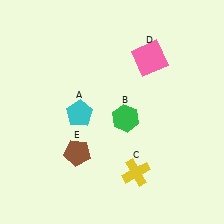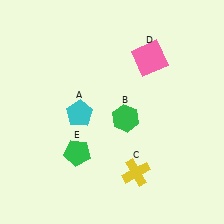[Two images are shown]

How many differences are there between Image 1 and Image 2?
There is 1 difference between the two images.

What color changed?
The pentagon (E) changed from brown in Image 1 to green in Image 2.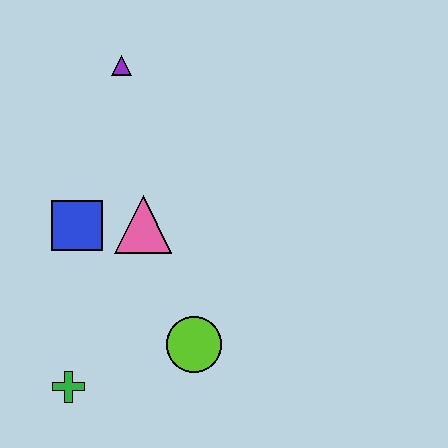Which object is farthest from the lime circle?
The purple triangle is farthest from the lime circle.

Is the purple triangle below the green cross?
No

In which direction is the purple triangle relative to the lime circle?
The purple triangle is above the lime circle.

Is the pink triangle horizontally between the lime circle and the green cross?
Yes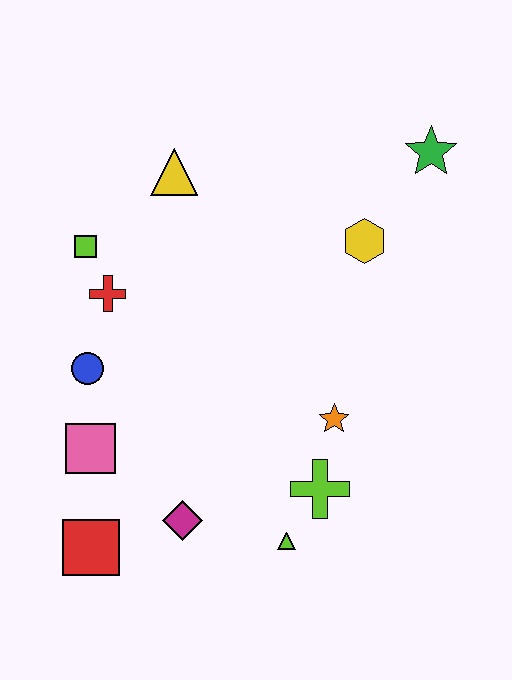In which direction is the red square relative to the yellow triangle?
The red square is below the yellow triangle.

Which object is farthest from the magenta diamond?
The green star is farthest from the magenta diamond.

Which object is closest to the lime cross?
The lime triangle is closest to the lime cross.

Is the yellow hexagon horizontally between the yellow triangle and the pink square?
No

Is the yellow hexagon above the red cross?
Yes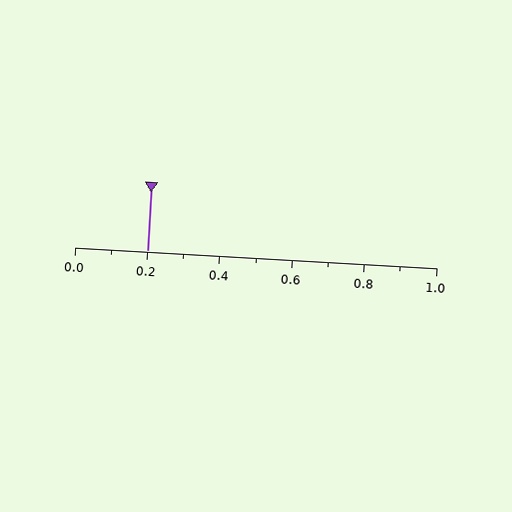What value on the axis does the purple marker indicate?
The marker indicates approximately 0.2.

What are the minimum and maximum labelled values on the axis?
The axis runs from 0.0 to 1.0.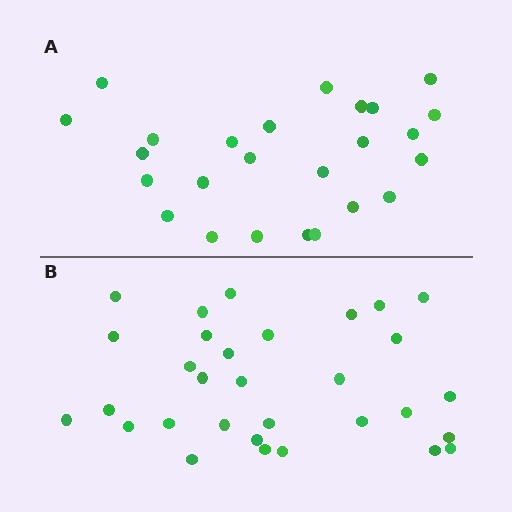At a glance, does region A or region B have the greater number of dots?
Region B (the bottom region) has more dots.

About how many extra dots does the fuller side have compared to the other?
Region B has about 6 more dots than region A.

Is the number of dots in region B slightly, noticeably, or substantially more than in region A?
Region B has only slightly more — the two regions are fairly close. The ratio is roughly 1.2 to 1.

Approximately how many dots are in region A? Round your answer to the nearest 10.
About 20 dots. (The exact count is 25, which rounds to 20.)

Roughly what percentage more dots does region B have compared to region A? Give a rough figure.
About 25% more.